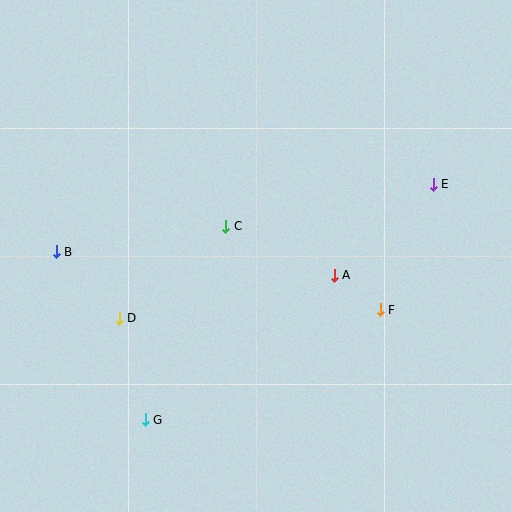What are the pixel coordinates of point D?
Point D is at (119, 318).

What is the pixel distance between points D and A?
The distance between D and A is 219 pixels.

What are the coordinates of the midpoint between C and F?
The midpoint between C and F is at (303, 268).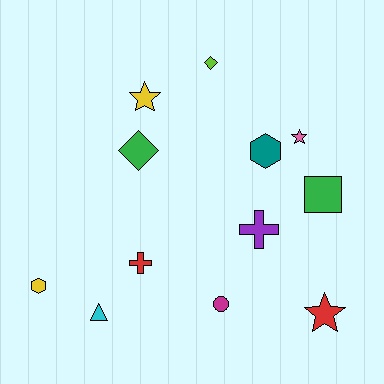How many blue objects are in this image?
There are no blue objects.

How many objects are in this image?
There are 12 objects.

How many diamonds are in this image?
There are 2 diamonds.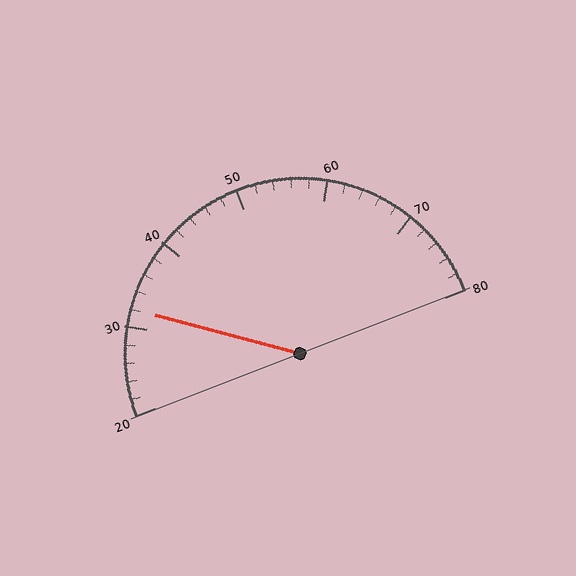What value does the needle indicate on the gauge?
The needle indicates approximately 32.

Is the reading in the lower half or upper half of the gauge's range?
The reading is in the lower half of the range (20 to 80).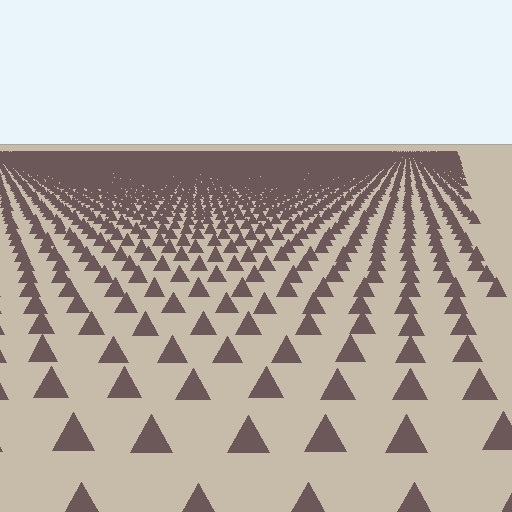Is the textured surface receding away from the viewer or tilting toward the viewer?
The surface is receding away from the viewer. Texture elements get smaller and denser toward the top.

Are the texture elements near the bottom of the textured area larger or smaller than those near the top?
Larger. Near the bottom, elements are closer to the viewer and appear at a bigger on-screen size.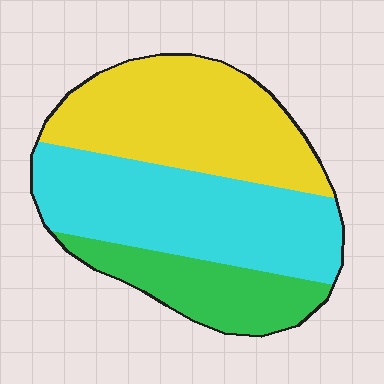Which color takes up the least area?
Green, at roughly 20%.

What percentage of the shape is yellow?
Yellow takes up between a quarter and a half of the shape.